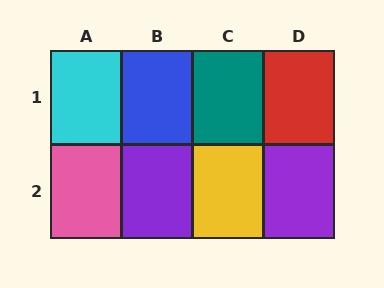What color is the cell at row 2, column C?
Yellow.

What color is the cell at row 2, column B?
Purple.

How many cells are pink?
1 cell is pink.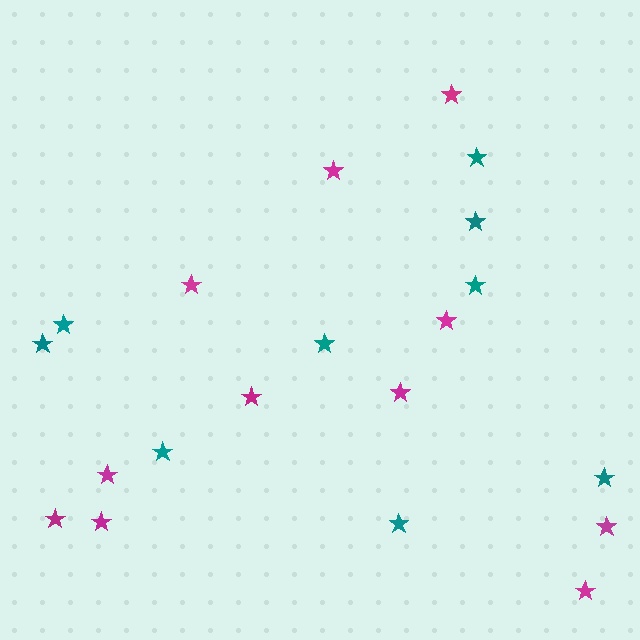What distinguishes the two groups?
There are 2 groups: one group of teal stars (9) and one group of magenta stars (11).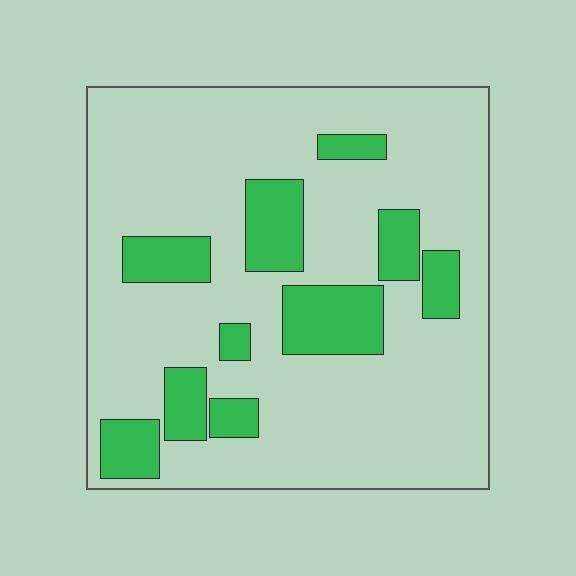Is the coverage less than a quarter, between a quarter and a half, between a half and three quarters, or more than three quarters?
Less than a quarter.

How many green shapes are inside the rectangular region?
10.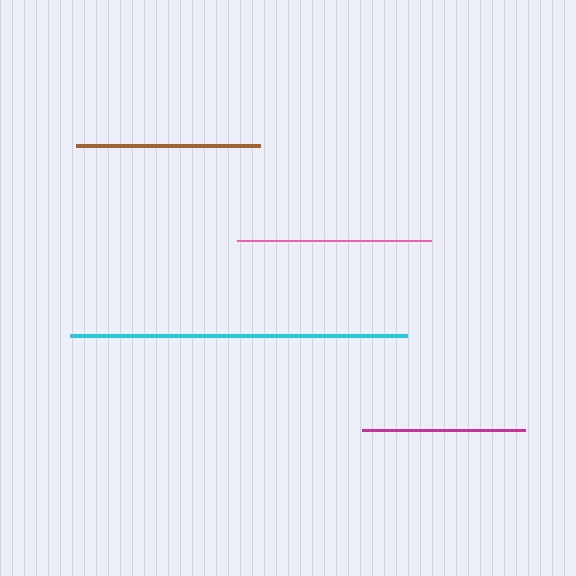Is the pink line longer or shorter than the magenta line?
The pink line is longer than the magenta line.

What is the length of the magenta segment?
The magenta segment is approximately 164 pixels long.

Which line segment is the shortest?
The magenta line is the shortest at approximately 164 pixels.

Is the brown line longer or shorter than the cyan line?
The cyan line is longer than the brown line.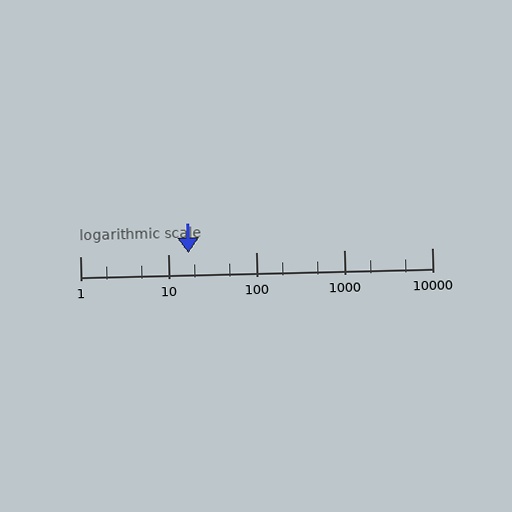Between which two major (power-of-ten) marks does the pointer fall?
The pointer is between 10 and 100.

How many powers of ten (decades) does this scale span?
The scale spans 4 decades, from 1 to 10000.